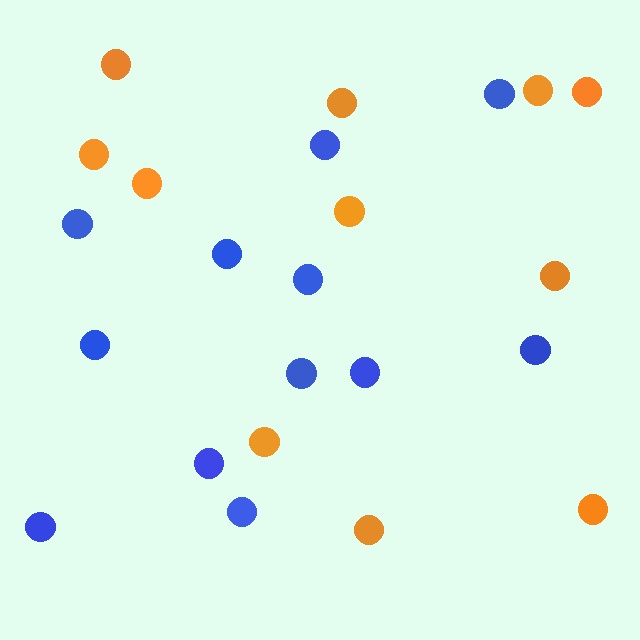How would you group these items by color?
There are 2 groups: one group of blue circles (12) and one group of orange circles (11).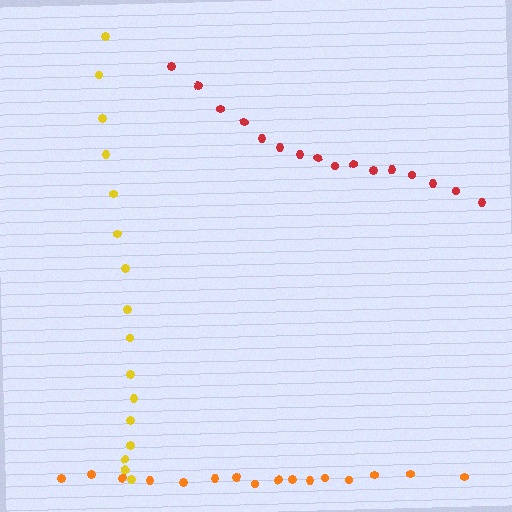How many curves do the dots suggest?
There are 3 distinct paths.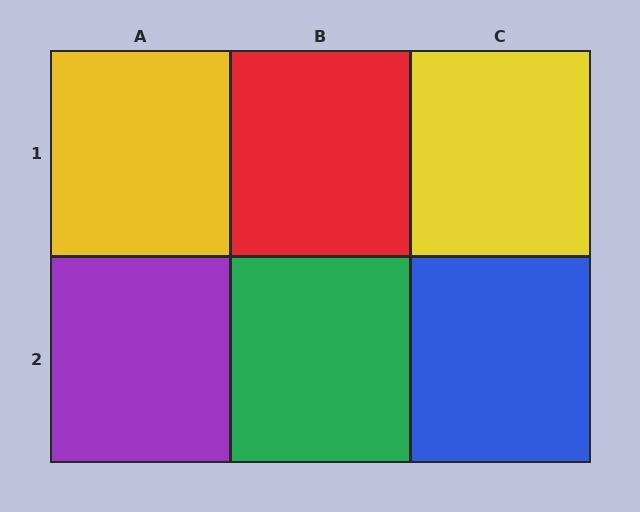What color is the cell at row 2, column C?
Blue.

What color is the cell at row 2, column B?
Green.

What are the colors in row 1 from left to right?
Yellow, red, yellow.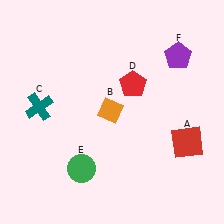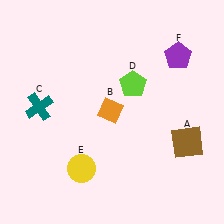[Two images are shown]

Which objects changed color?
A changed from red to brown. D changed from red to lime. E changed from green to yellow.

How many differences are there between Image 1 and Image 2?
There are 3 differences between the two images.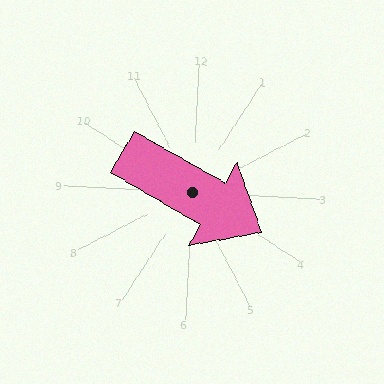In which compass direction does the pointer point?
Southeast.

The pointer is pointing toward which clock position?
Roughly 4 o'clock.